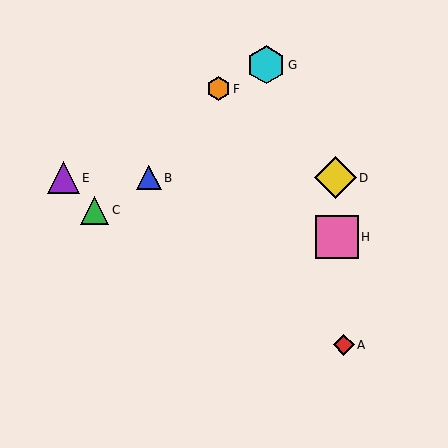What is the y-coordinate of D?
Object D is at y≈178.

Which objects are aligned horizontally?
Objects B, D, E are aligned horizontally.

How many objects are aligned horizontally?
3 objects (B, D, E) are aligned horizontally.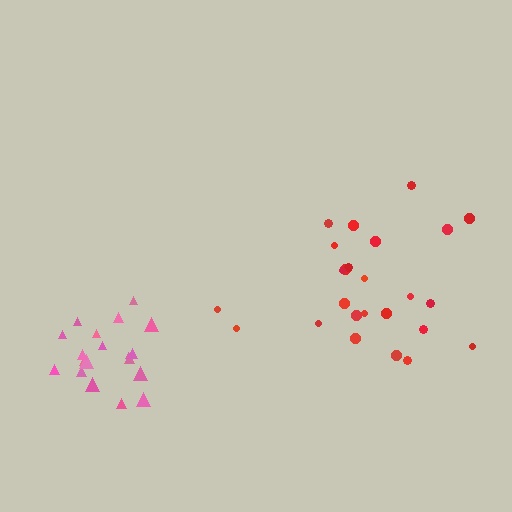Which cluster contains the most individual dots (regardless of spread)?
Red (25).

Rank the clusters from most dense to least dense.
pink, red.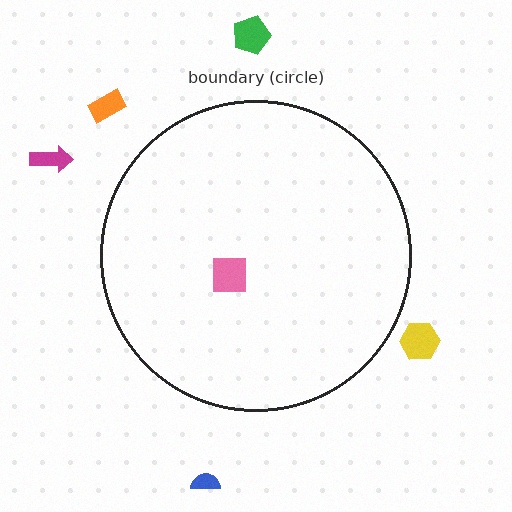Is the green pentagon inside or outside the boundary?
Outside.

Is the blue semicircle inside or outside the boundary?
Outside.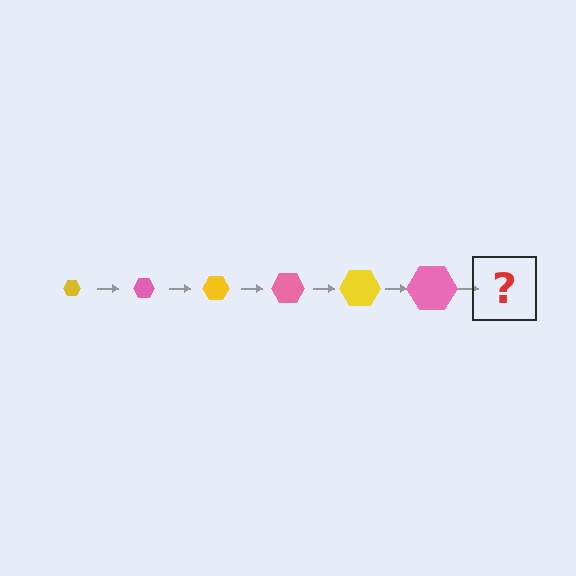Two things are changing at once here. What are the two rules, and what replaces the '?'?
The two rules are that the hexagon grows larger each step and the color cycles through yellow and pink. The '?' should be a yellow hexagon, larger than the previous one.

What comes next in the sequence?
The next element should be a yellow hexagon, larger than the previous one.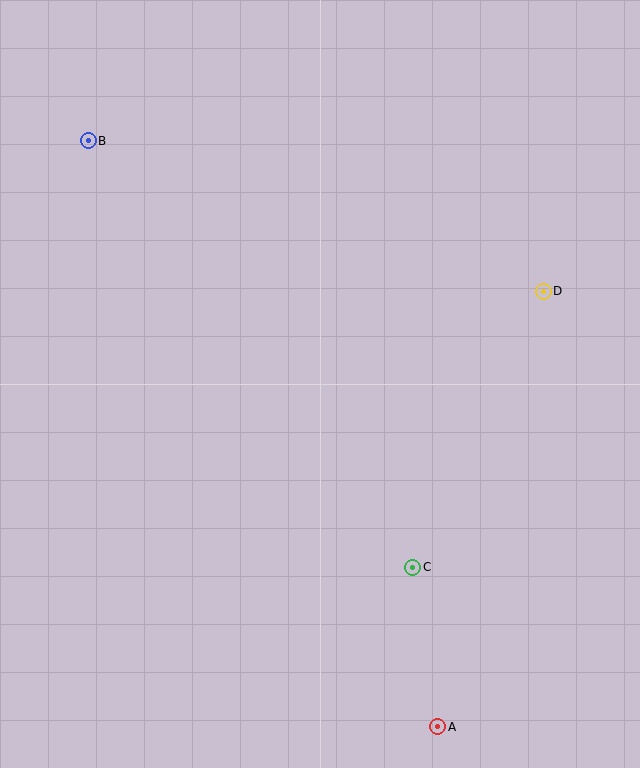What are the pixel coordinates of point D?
Point D is at (543, 291).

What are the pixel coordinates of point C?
Point C is at (413, 567).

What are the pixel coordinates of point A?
Point A is at (438, 727).